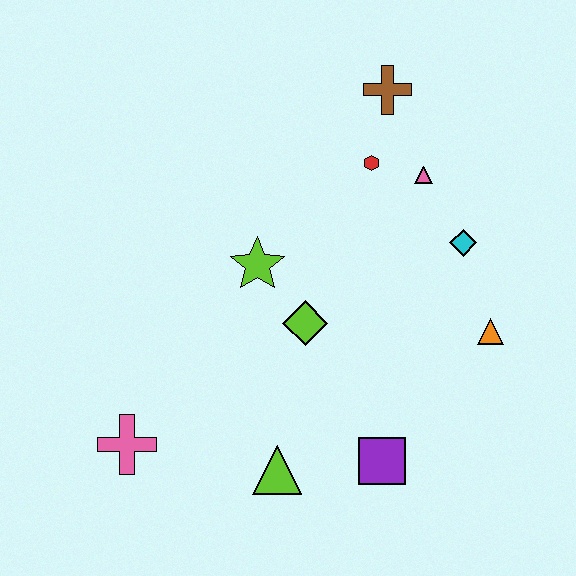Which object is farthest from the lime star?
The orange triangle is farthest from the lime star.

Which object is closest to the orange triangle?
The cyan diamond is closest to the orange triangle.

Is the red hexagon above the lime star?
Yes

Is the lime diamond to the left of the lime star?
No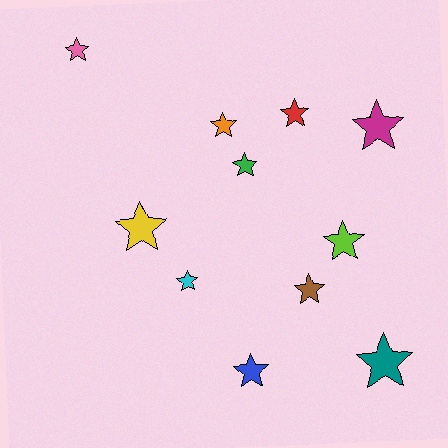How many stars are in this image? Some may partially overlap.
There are 11 stars.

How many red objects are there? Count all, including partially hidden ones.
There is 1 red object.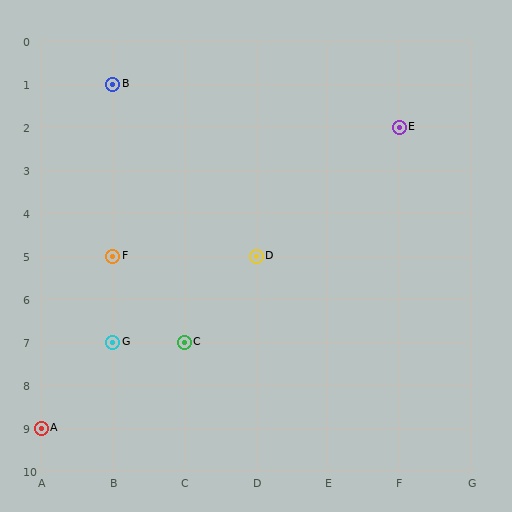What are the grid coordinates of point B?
Point B is at grid coordinates (B, 1).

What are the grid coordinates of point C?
Point C is at grid coordinates (C, 7).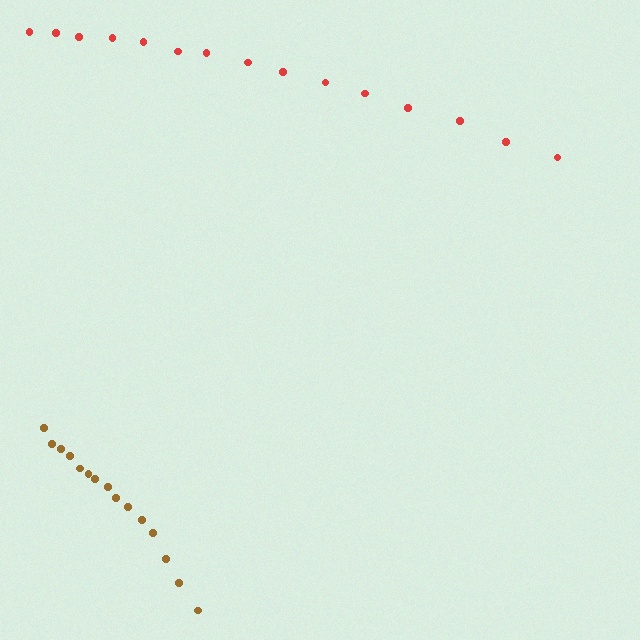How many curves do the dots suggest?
There are 2 distinct paths.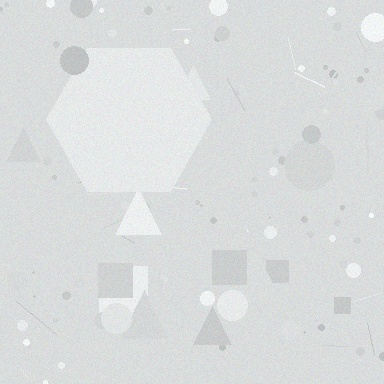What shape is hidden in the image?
A hexagon is hidden in the image.